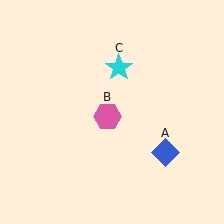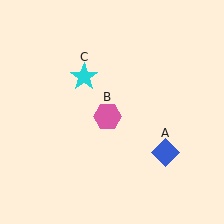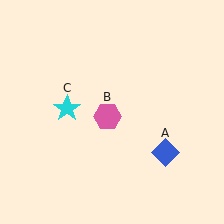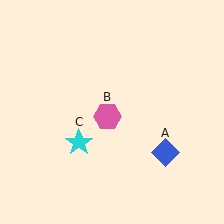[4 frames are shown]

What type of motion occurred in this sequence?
The cyan star (object C) rotated counterclockwise around the center of the scene.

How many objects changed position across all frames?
1 object changed position: cyan star (object C).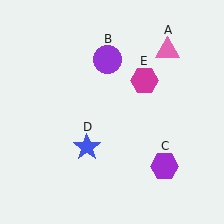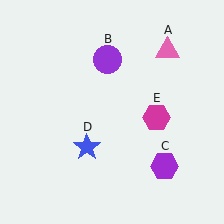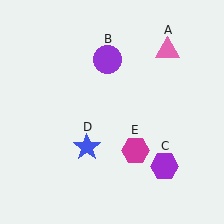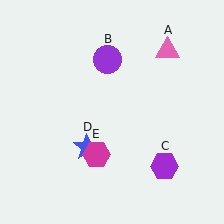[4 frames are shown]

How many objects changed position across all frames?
1 object changed position: magenta hexagon (object E).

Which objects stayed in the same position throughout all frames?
Pink triangle (object A) and purple circle (object B) and purple hexagon (object C) and blue star (object D) remained stationary.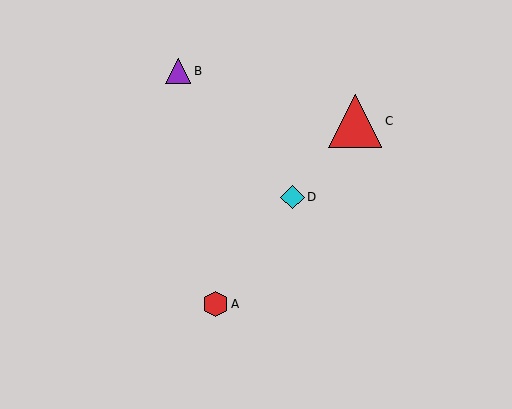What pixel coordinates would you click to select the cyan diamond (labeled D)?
Click at (293, 197) to select the cyan diamond D.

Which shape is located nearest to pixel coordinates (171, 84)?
The purple triangle (labeled B) at (178, 71) is nearest to that location.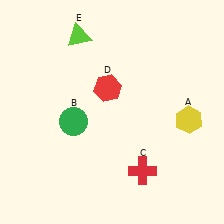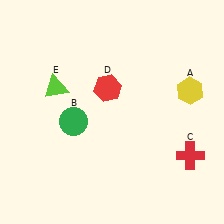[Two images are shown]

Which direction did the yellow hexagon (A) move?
The yellow hexagon (A) moved up.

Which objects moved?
The objects that moved are: the yellow hexagon (A), the red cross (C), the lime triangle (E).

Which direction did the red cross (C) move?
The red cross (C) moved right.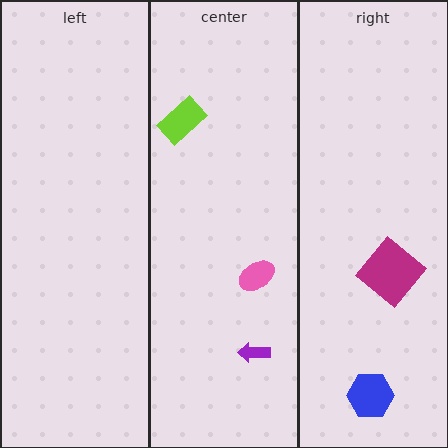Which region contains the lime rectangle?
The center region.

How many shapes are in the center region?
3.